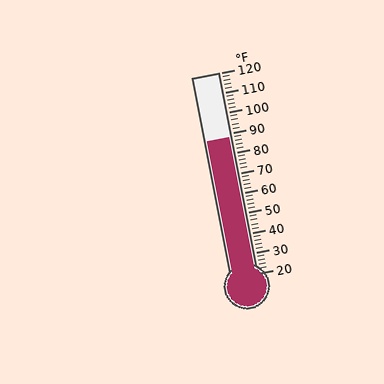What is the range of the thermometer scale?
The thermometer scale ranges from 20°F to 120°F.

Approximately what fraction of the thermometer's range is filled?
The thermometer is filled to approximately 70% of its range.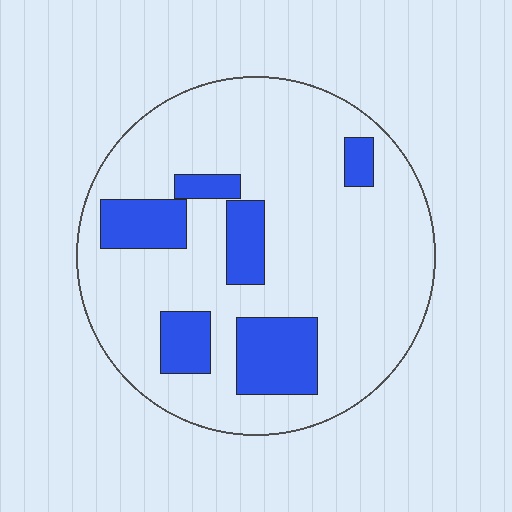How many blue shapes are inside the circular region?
6.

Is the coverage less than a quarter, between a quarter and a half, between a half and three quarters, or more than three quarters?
Less than a quarter.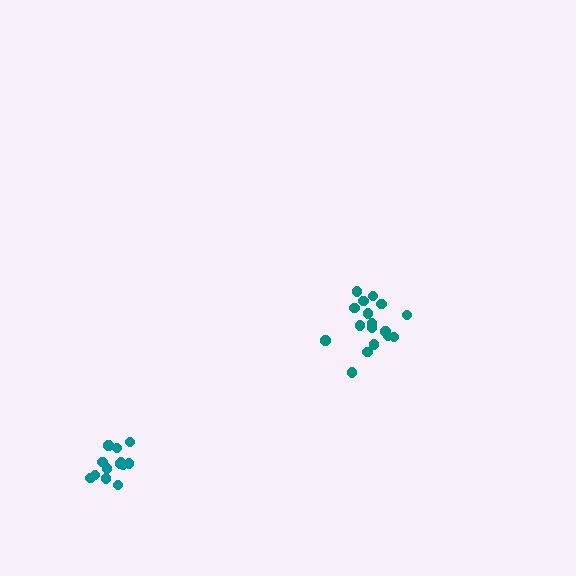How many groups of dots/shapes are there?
There are 2 groups.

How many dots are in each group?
Group 1: 17 dots, Group 2: 13 dots (30 total).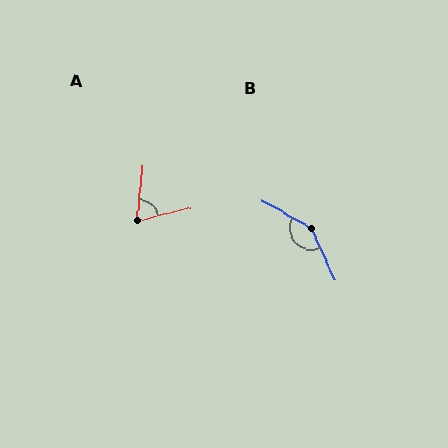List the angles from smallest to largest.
A (70°), B (143°).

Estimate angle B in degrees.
Approximately 143 degrees.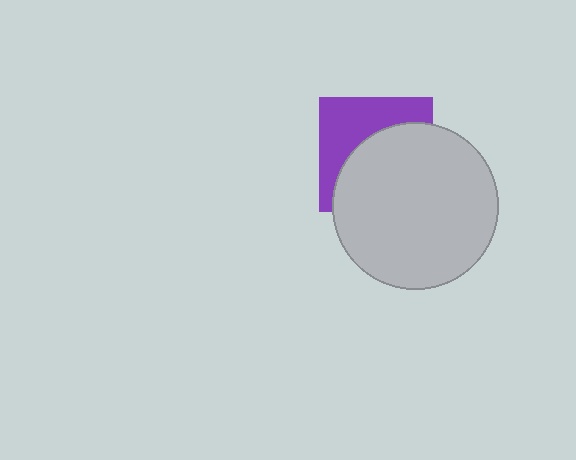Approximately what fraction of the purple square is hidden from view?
Roughly 58% of the purple square is hidden behind the light gray circle.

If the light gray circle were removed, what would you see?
You would see the complete purple square.